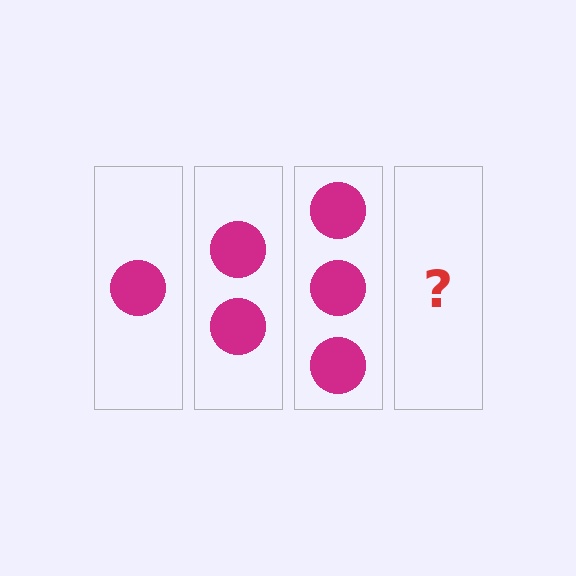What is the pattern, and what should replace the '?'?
The pattern is that each step adds one more circle. The '?' should be 4 circles.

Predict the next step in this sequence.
The next step is 4 circles.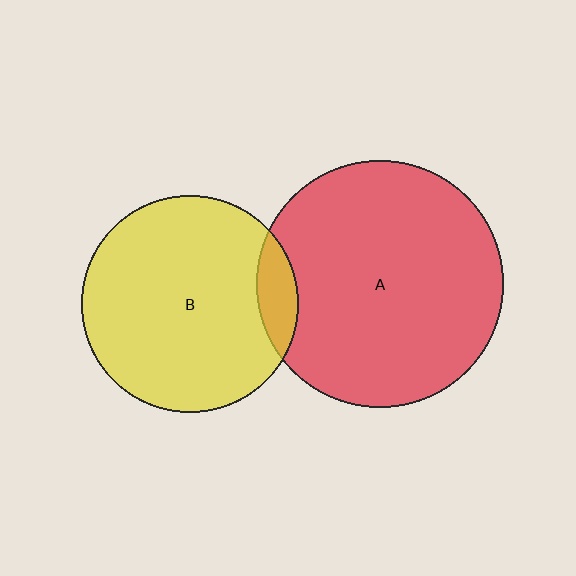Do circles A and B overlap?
Yes.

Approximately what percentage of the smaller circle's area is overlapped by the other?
Approximately 10%.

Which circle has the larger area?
Circle A (red).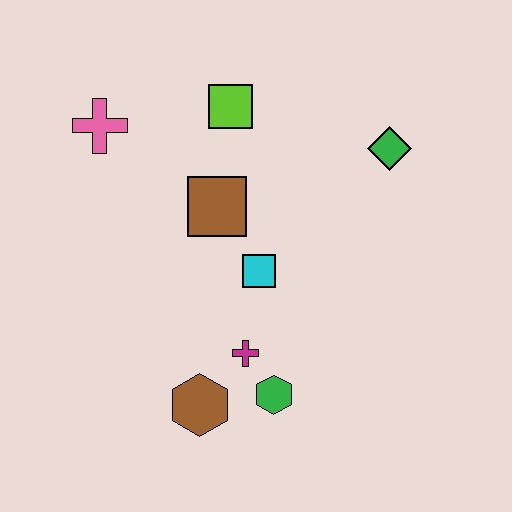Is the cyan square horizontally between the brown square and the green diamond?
Yes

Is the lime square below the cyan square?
No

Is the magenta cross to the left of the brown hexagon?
No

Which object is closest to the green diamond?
The lime square is closest to the green diamond.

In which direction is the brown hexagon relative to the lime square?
The brown hexagon is below the lime square.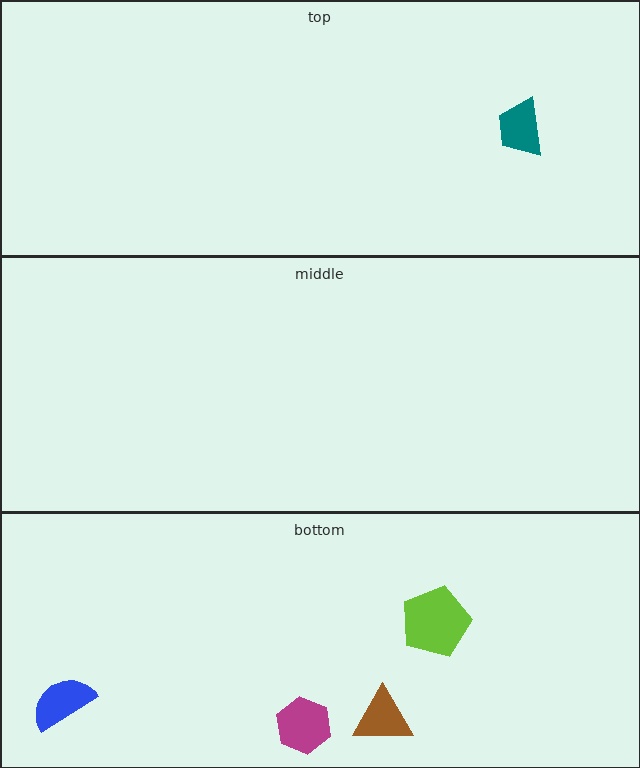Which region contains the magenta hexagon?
The bottom region.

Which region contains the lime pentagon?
The bottom region.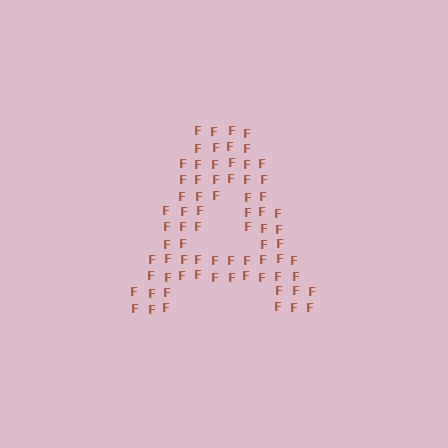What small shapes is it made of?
It is made of small letter F's.